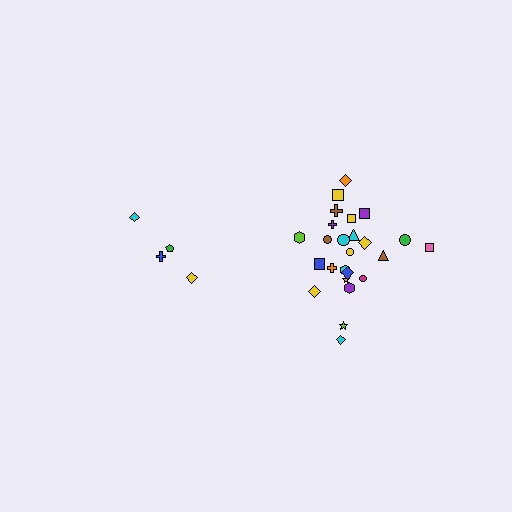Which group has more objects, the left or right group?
The right group.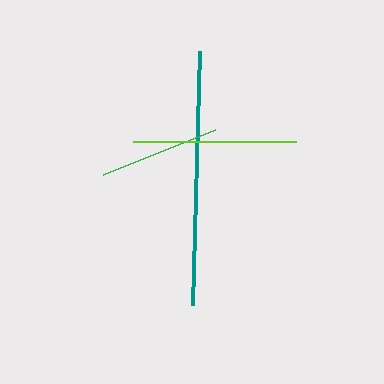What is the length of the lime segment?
The lime segment is approximately 163 pixels long.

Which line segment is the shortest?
The green line is the shortest at approximately 121 pixels.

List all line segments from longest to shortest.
From longest to shortest: teal, lime, green.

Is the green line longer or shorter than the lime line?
The lime line is longer than the green line.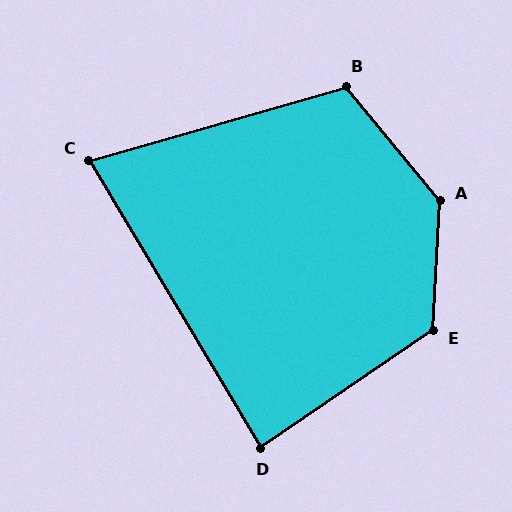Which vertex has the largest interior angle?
A, at approximately 138 degrees.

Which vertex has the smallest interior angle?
C, at approximately 75 degrees.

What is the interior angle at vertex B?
Approximately 113 degrees (obtuse).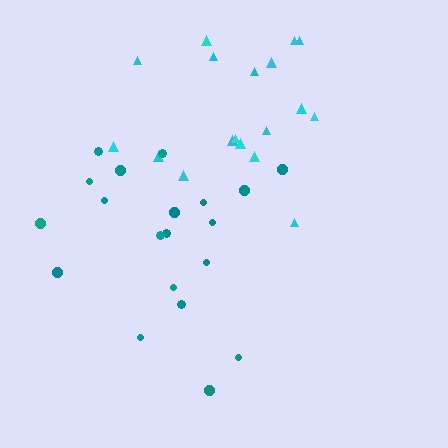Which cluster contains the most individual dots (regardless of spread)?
Teal (20).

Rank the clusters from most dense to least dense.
cyan, teal.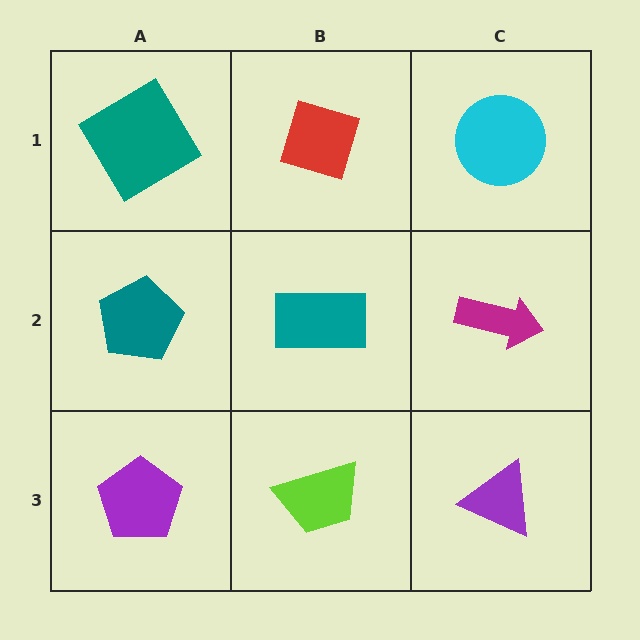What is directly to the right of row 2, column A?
A teal rectangle.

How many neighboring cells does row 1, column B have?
3.